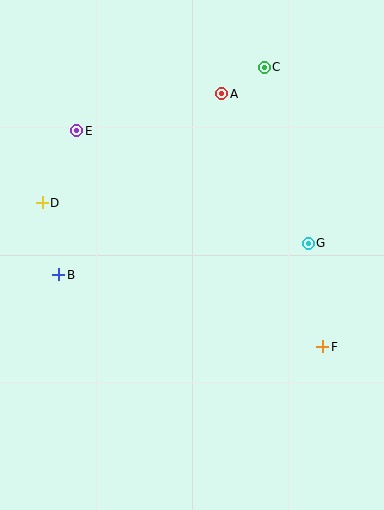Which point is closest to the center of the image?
Point G at (308, 243) is closest to the center.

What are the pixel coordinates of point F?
Point F is at (323, 347).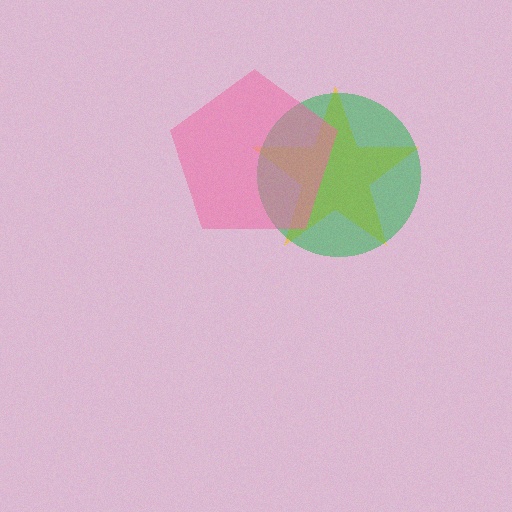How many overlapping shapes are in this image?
There are 3 overlapping shapes in the image.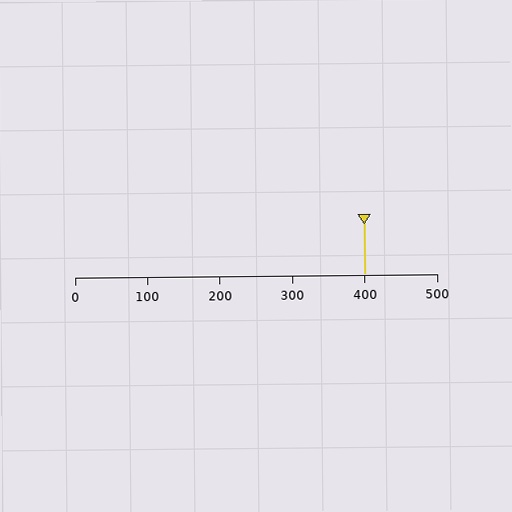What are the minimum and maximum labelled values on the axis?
The axis runs from 0 to 500.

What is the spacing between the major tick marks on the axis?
The major ticks are spaced 100 apart.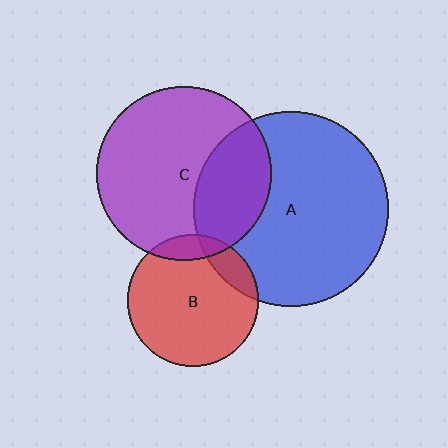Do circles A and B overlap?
Yes.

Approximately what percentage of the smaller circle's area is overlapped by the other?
Approximately 15%.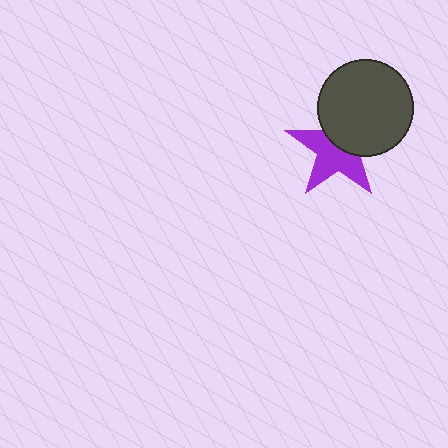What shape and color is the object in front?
The object in front is a dark gray circle.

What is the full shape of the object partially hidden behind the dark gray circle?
The partially hidden object is a purple star.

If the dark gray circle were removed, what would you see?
You would see the complete purple star.